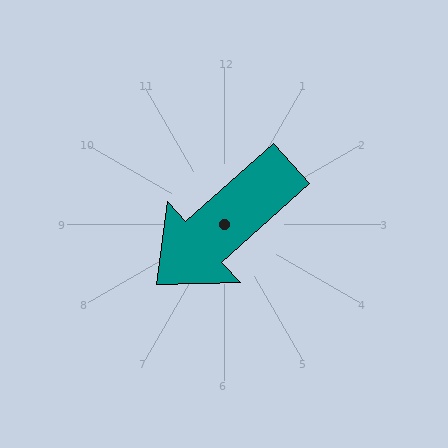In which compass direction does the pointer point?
Southwest.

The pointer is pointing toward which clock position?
Roughly 8 o'clock.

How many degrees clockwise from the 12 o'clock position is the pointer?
Approximately 228 degrees.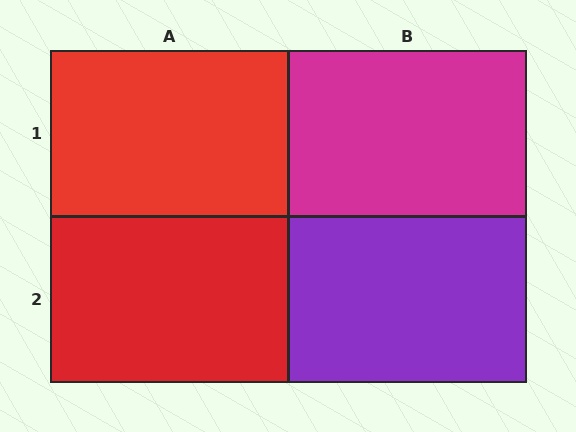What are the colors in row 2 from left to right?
Red, purple.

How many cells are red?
2 cells are red.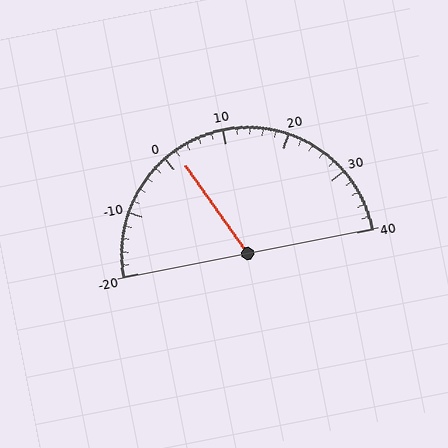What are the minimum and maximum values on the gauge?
The gauge ranges from -20 to 40.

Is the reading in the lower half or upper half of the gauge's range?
The reading is in the lower half of the range (-20 to 40).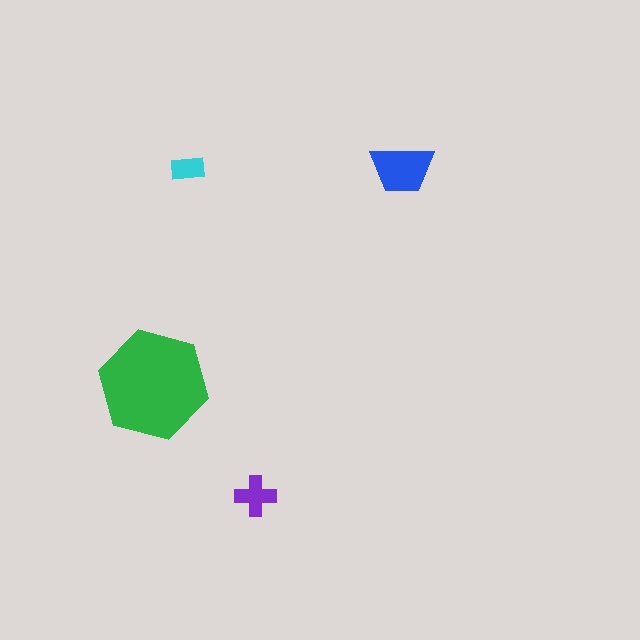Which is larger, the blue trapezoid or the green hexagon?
The green hexagon.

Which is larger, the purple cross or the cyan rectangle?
The purple cross.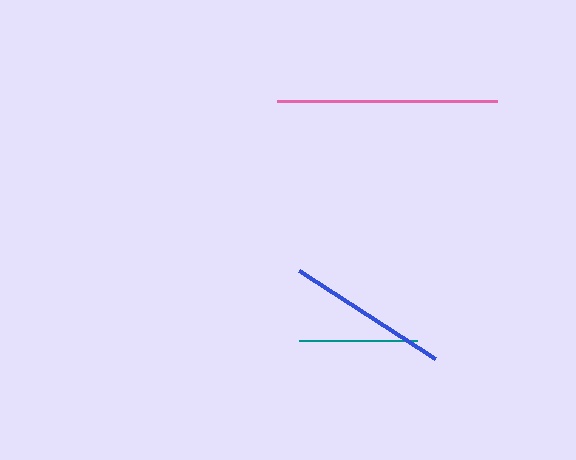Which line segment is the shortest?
The teal line is the shortest at approximately 117 pixels.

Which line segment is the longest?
The pink line is the longest at approximately 220 pixels.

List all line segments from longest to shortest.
From longest to shortest: pink, blue, teal.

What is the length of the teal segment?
The teal segment is approximately 117 pixels long.